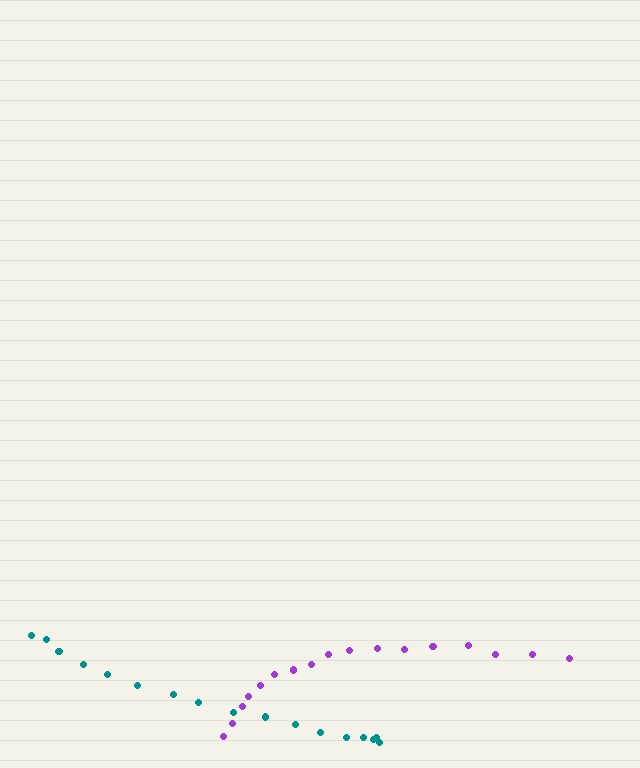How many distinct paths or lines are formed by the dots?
There are 2 distinct paths.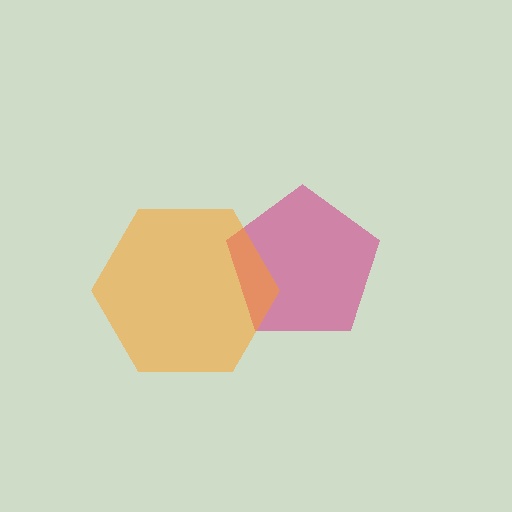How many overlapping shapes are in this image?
There are 2 overlapping shapes in the image.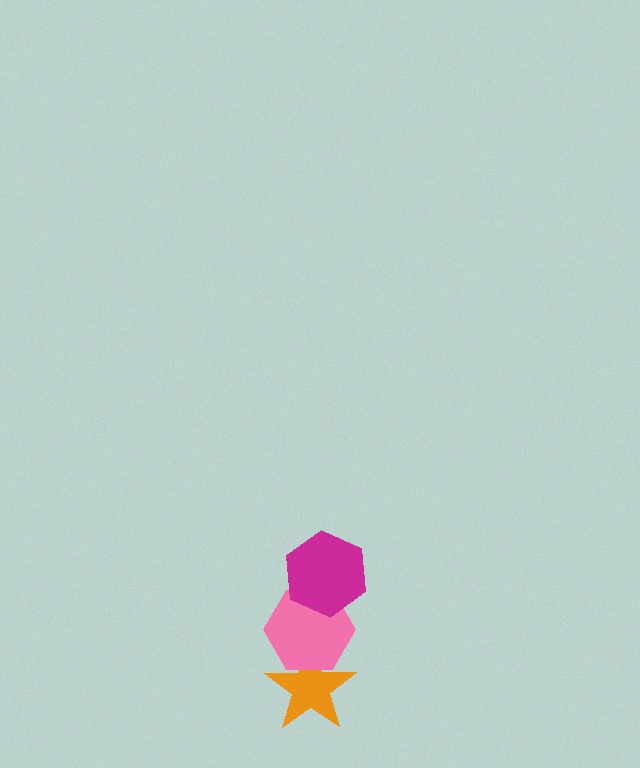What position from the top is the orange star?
The orange star is 3rd from the top.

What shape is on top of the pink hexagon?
The magenta hexagon is on top of the pink hexagon.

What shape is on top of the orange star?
The pink hexagon is on top of the orange star.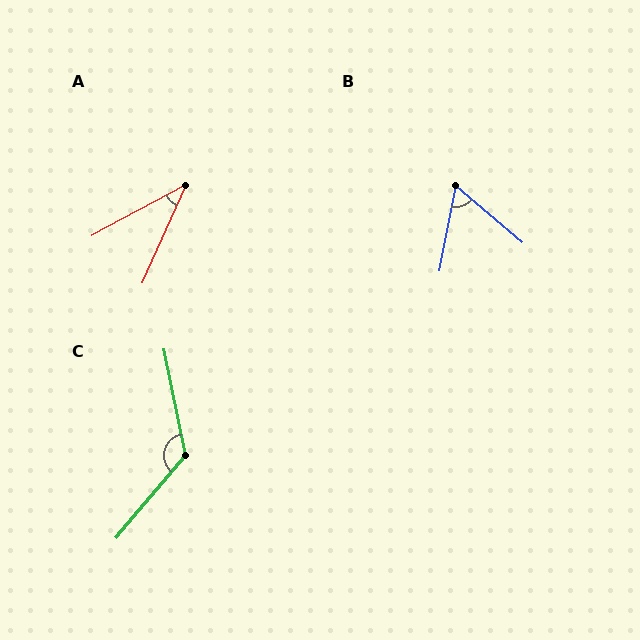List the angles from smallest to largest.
A (38°), B (60°), C (129°).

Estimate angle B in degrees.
Approximately 60 degrees.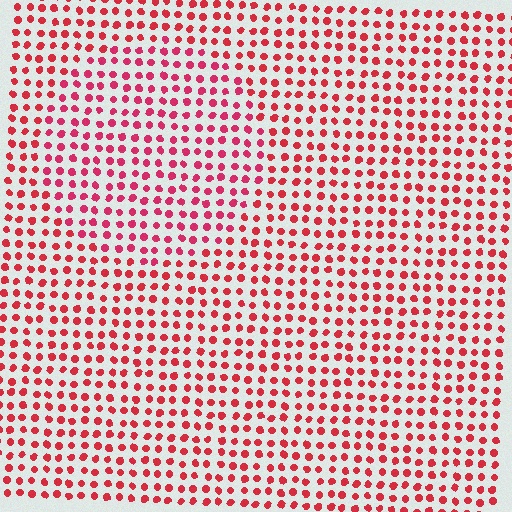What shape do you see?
I see a circle.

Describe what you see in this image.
The image is filled with small red elements in a uniform arrangement. A circle-shaped region is visible where the elements are tinted to a slightly different hue, forming a subtle color boundary.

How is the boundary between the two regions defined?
The boundary is defined purely by a slight shift in hue (about 15 degrees). Spacing, size, and orientation are identical on both sides.